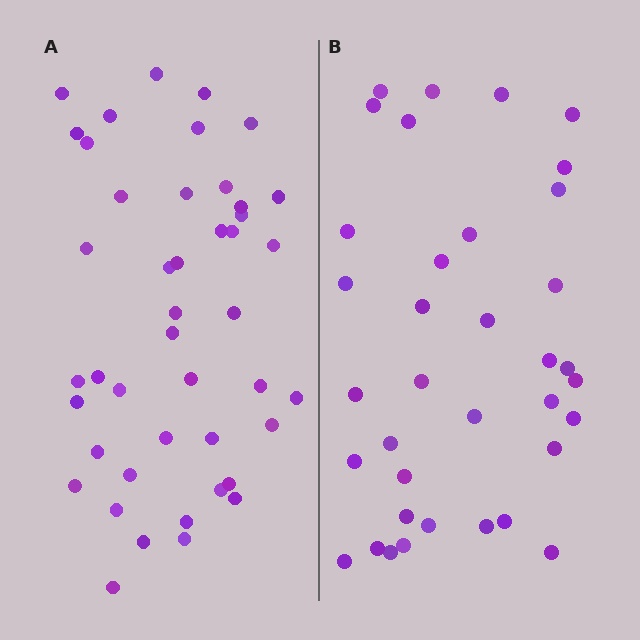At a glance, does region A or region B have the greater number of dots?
Region A (the left region) has more dots.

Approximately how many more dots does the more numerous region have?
Region A has roughly 8 or so more dots than region B.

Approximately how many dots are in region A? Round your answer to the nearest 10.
About 40 dots. (The exact count is 44, which rounds to 40.)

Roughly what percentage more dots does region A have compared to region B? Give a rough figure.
About 20% more.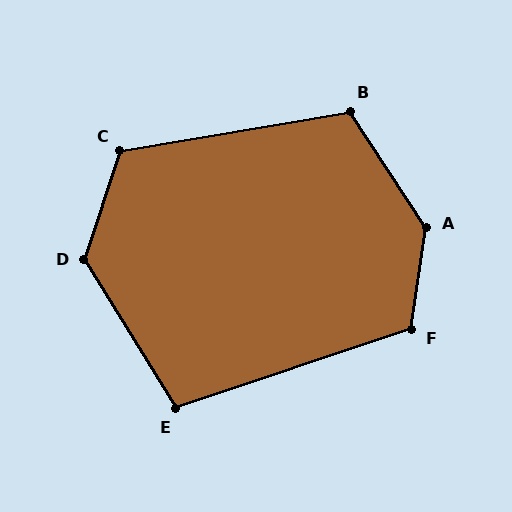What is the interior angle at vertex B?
Approximately 114 degrees (obtuse).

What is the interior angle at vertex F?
Approximately 116 degrees (obtuse).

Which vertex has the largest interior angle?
A, at approximately 139 degrees.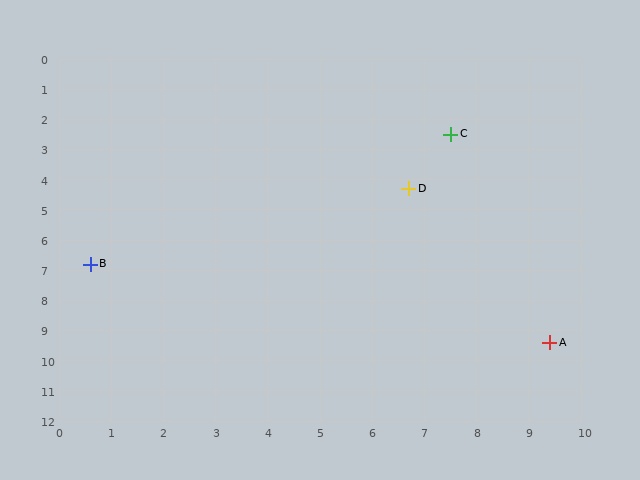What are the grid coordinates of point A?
Point A is at approximately (9.4, 9.4).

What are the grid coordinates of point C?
Point C is at approximately (7.5, 2.5).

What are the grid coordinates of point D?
Point D is at approximately (6.7, 4.3).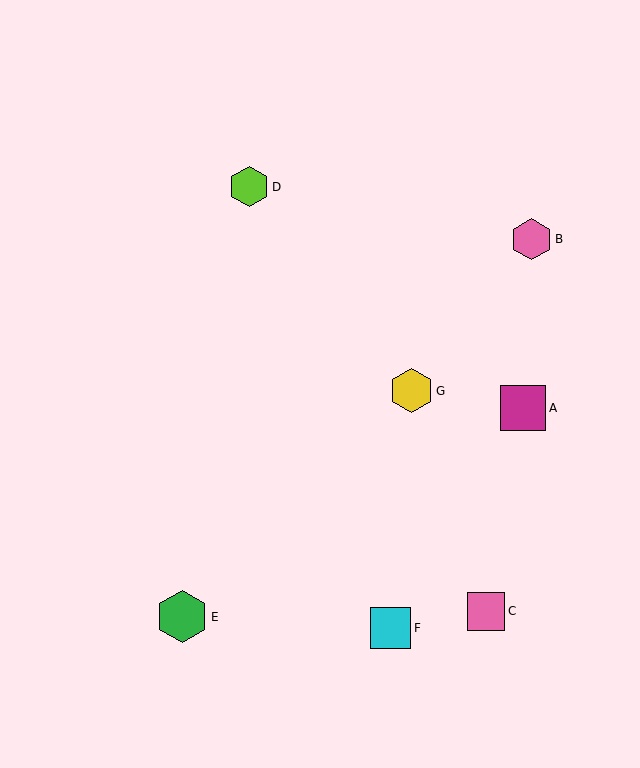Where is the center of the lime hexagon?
The center of the lime hexagon is at (249, 187).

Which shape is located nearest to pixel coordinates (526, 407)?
The magenta square (labeled A) at (523, 408) is nearest to that location.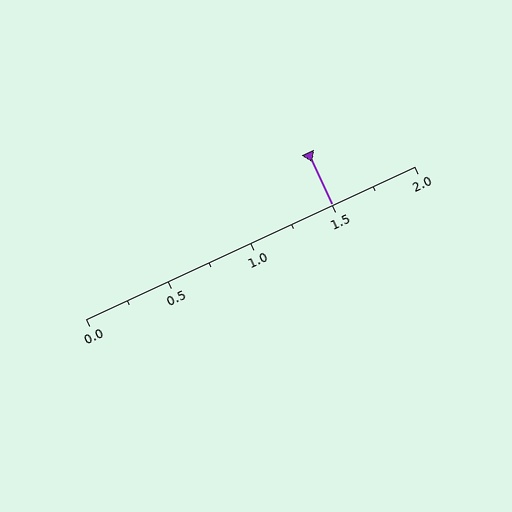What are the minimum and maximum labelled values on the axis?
The axis runs from 0.0 to 2.0.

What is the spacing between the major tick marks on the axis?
The major ticks are spaced 0.5 apart.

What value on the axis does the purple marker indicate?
The marker indicates approximately 1.5.